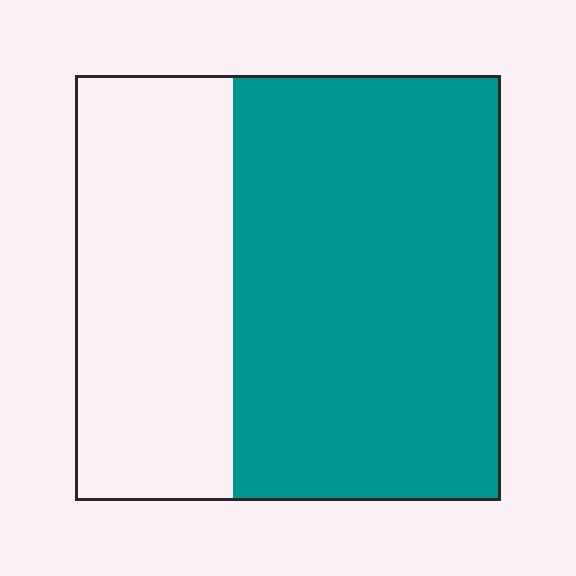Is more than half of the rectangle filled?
Yes.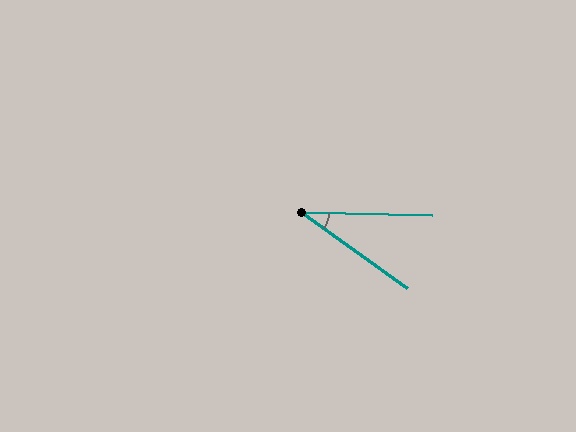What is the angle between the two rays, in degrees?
Approximately 34 degrees.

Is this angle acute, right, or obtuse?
It is acute.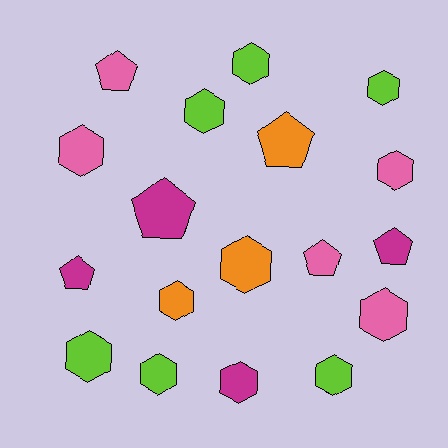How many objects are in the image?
There are 18 objects.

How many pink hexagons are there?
There are 3 pink hexagons.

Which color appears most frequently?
Lime, with 6 objects.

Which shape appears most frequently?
Hexagon, with 12 objects.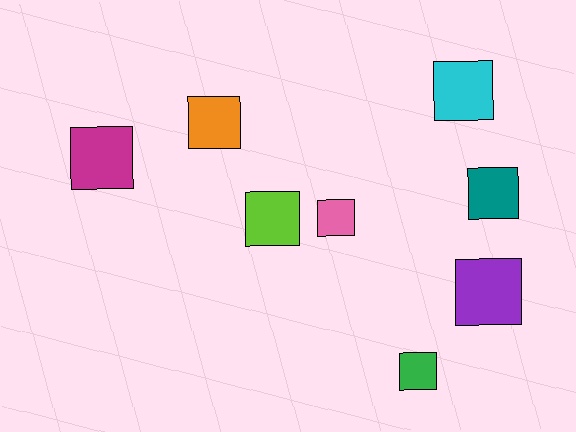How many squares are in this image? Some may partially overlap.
There are 8 squares.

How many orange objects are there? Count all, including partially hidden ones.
There is 1 orange object.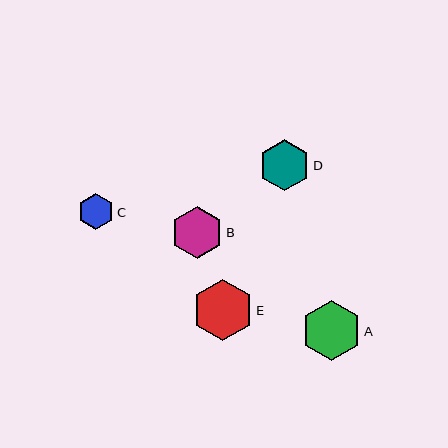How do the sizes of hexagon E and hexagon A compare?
Hexagon E and hexagon A are approximately the same size.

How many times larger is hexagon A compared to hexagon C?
Hexagon A is approximately 1.7 times the size of hexagon C.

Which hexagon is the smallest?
Hexagon C is the smallest with a size of approximately 35 pixels.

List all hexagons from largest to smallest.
From largest to smallest: E, A, B, D, C.